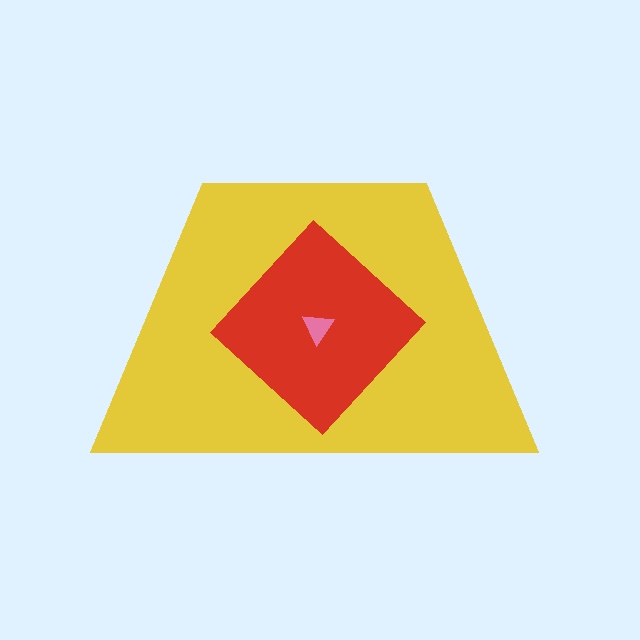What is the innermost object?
The pink triangle.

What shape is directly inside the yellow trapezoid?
The red diamond.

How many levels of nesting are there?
3.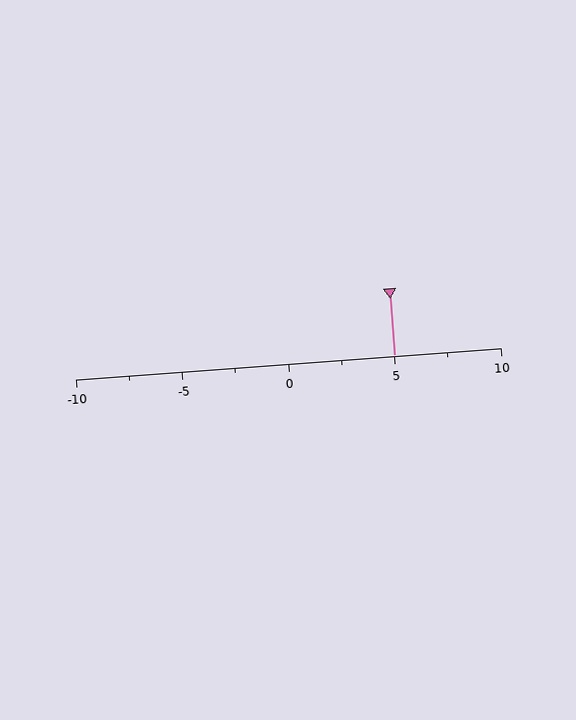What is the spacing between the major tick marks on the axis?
The major ticks are spaced 5 apart.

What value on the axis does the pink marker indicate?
The marker indicates approximately 5.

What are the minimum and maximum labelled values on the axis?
The axis runs from -10 to 10.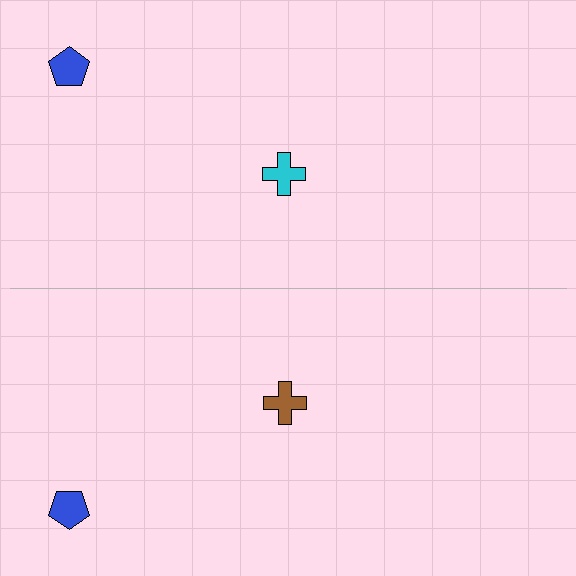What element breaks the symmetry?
The brown cross on the bottom side breaks the symmetry — its mirror counterpart is cyan.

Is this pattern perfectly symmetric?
No, the pattern is not perfectly symmetric. The brown cross on the bottom side breaks the symmetry — its mirror counterpart is cyan.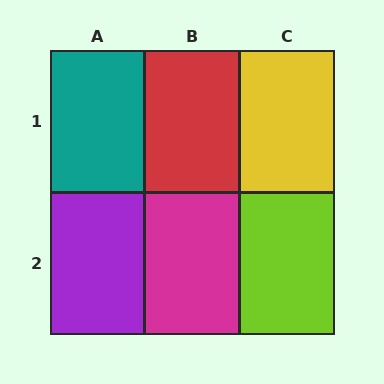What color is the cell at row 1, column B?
Red.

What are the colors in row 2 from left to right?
Purple, magenta, lime.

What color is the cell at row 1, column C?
Yellow.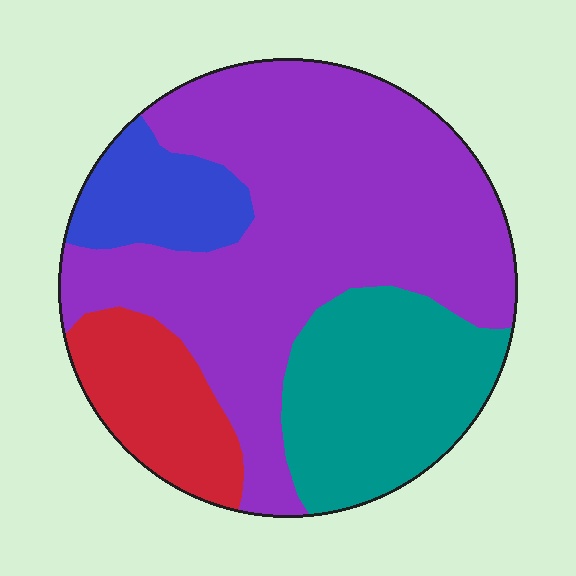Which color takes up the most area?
Purple, at roughly 55%.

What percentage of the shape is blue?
Blue covers 10% of the shape.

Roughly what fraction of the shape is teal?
Teal covers about 20% of the shape.